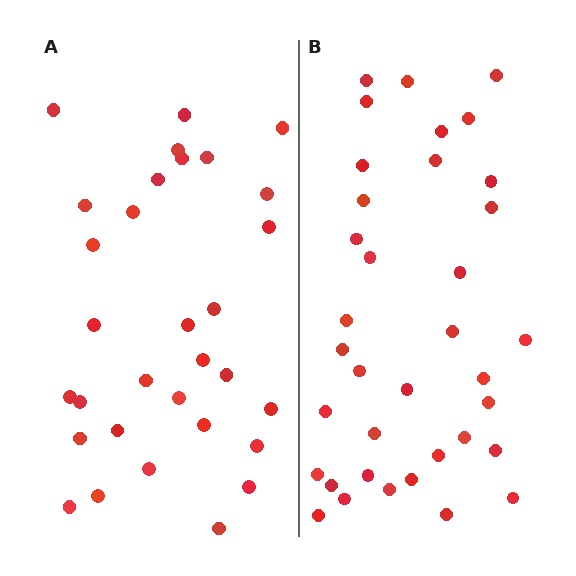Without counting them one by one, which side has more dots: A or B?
Region B (the right region) has more dots.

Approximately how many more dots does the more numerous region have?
Region B has about 5 more dots than region A.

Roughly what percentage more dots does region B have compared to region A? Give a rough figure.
About 15% more.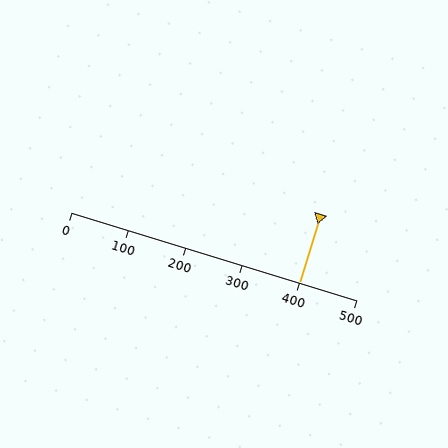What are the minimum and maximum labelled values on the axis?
The axis runs from 0 to 500.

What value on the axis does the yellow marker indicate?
The marker indicates approximately 400.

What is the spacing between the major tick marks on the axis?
The major ticks are spaced 100 apart.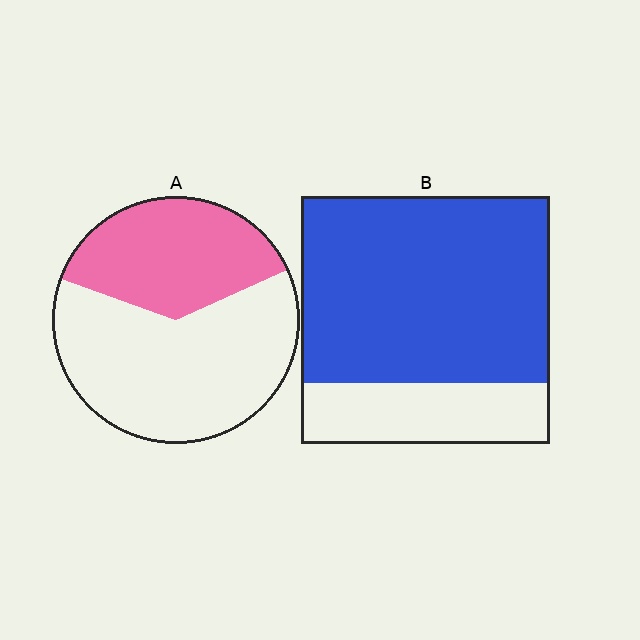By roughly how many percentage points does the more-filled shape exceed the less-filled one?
By roughly 40 percentage points (B over A).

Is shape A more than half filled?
No.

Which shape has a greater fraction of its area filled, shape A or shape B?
Shape B.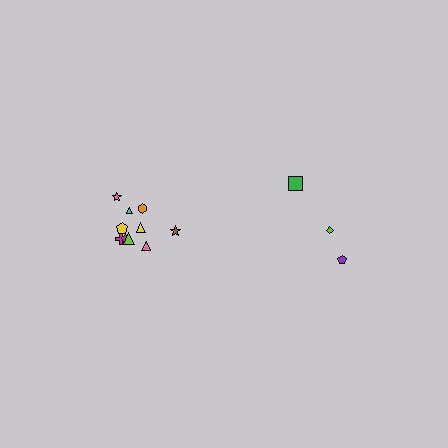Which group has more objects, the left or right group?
The left group.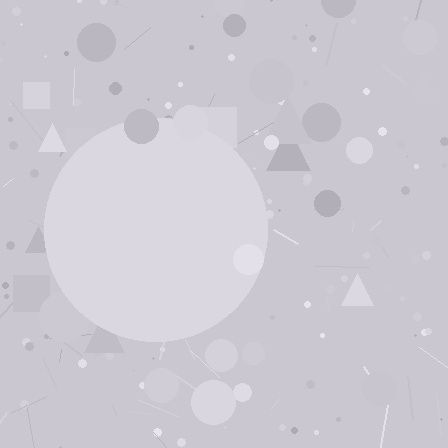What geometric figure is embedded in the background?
A circle is embedded in the background.